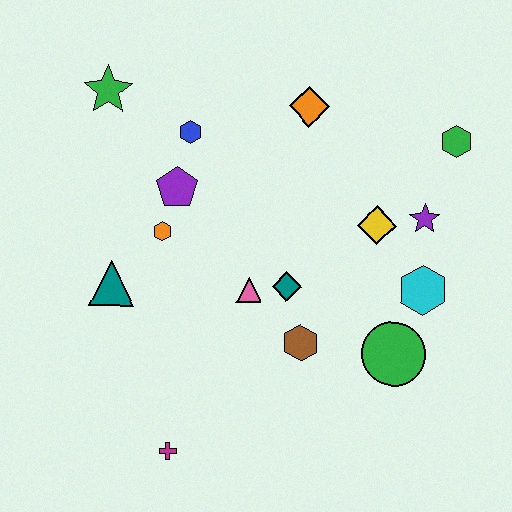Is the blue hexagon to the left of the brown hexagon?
Yes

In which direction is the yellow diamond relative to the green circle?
The yellow diamond is above the green circle.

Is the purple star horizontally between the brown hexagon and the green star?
No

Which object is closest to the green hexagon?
The purple star is closest to the green hexagon.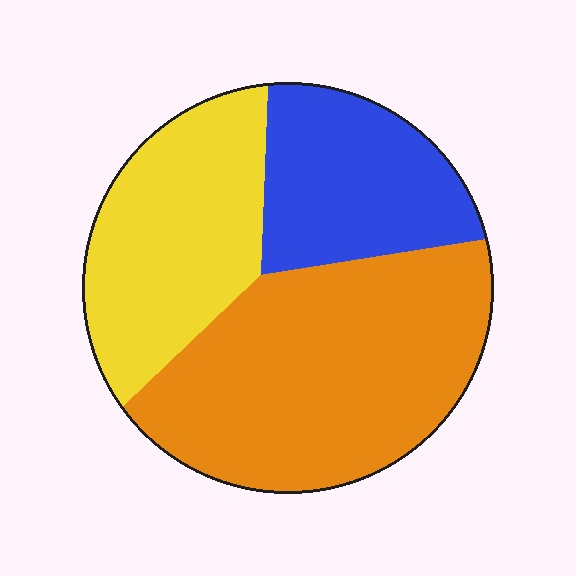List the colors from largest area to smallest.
From largest to smallest: orange, yellow, blue.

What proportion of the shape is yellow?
Yellow covers 29% of the shape.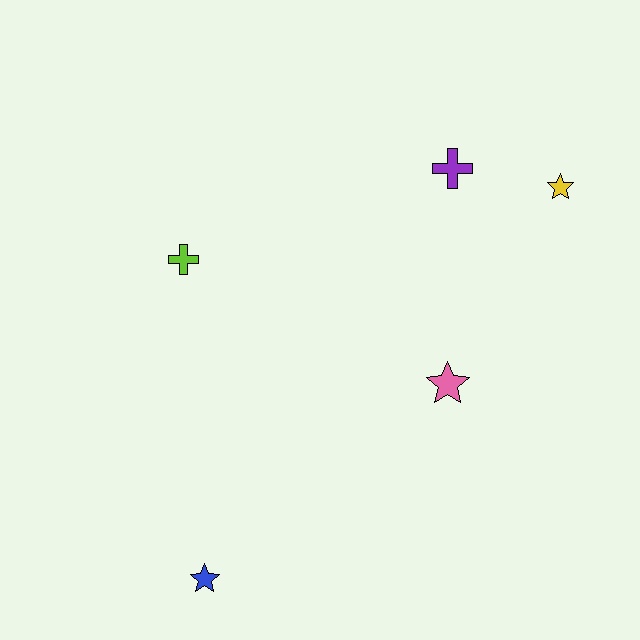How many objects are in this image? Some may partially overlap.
There are 5 objects.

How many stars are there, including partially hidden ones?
There are 3 stars.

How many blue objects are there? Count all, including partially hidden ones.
There is 1 blue object.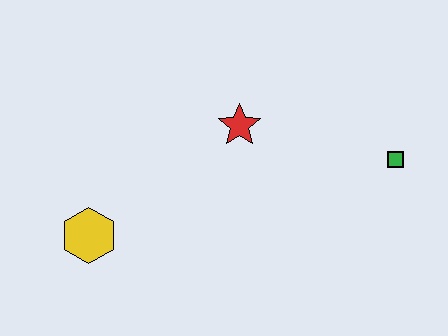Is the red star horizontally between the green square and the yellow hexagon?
Yes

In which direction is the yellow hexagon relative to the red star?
The yellow hexagon is to the left of the red star.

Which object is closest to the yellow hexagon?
The red star is closest to the yellow hexagon.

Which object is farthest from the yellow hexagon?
The green square is farthest from the yellow hexagon.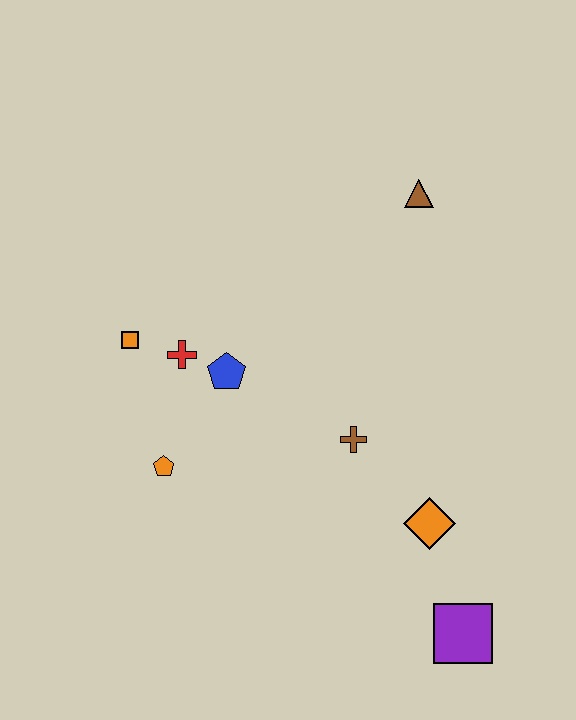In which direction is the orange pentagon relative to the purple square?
The orange pentagon is to the left of the purple square.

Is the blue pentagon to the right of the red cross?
Yes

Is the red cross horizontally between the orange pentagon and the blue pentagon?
Yes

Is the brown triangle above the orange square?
Yes